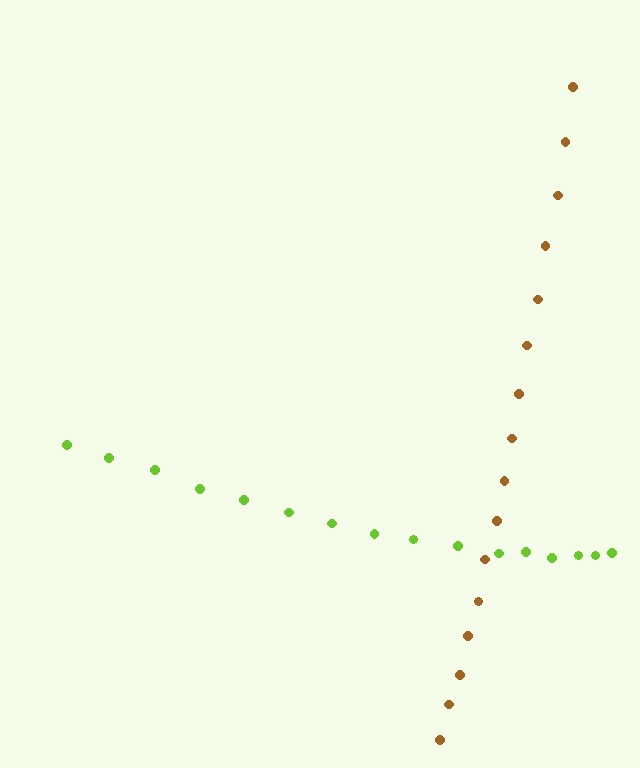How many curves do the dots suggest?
There are 2 distinct paths.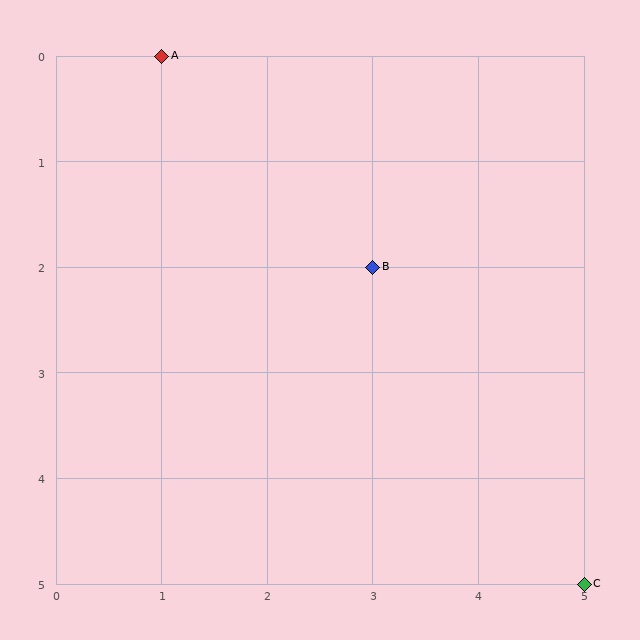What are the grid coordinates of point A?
Point A is at grid coordinates (1, 0).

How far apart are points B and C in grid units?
Points B and C are 2 columns and 3 rows apart (about 3.6 grid units diagonally).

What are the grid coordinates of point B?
Point B is at grid coordinates (3, 2).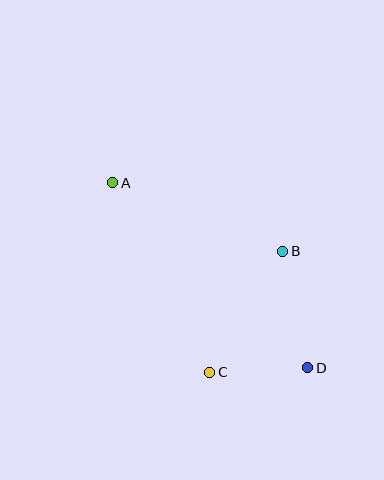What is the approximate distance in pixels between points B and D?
The distance between B and D is approximately 119 pixels.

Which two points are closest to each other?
Points C and D are closest to each other.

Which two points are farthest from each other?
Points A and D are farthest from each other.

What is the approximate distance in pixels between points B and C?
The distance between B and C is approximately 141 pixels.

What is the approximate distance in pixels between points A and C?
The distance between A and C is approximately 213 pixels.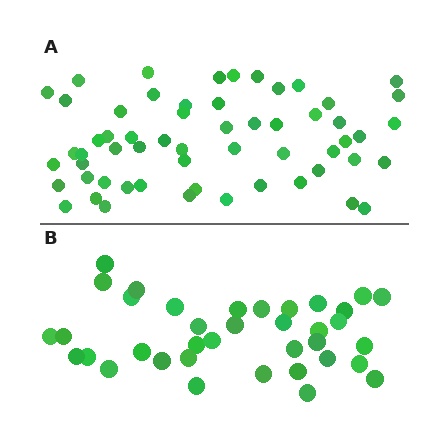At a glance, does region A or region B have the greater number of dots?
Region A (the top region) has more dots.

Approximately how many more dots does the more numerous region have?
Region A has approximately 20 more dots than region B.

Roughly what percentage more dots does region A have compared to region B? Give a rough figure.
About 55% more.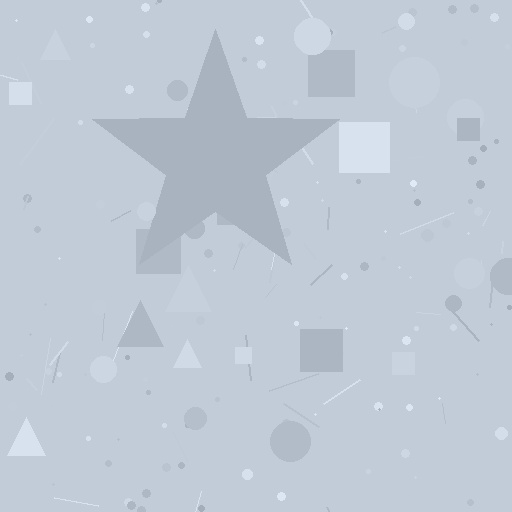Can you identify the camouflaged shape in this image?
The camouflaged shape is a star.